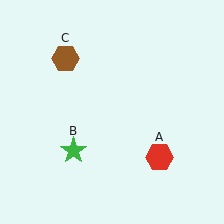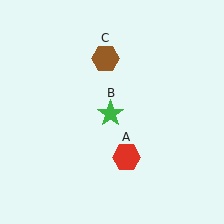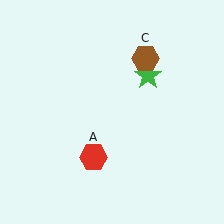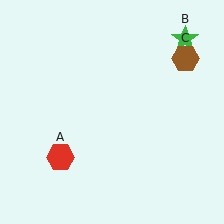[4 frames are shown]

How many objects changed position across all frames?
3 objects changed position: red hexagon (object A), green star (object B), brown hexagon (object C).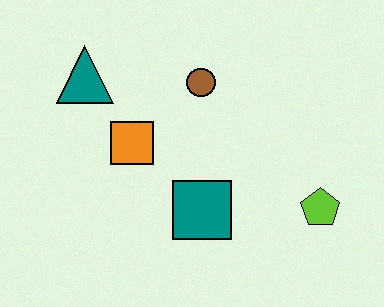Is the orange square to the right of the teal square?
No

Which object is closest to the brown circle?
The orange square is closest to the brown circle.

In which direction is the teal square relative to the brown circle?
The teal square is below the brown circle.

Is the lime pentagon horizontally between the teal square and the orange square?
No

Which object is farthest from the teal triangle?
The lime pentagon is farthest from the teal triangle.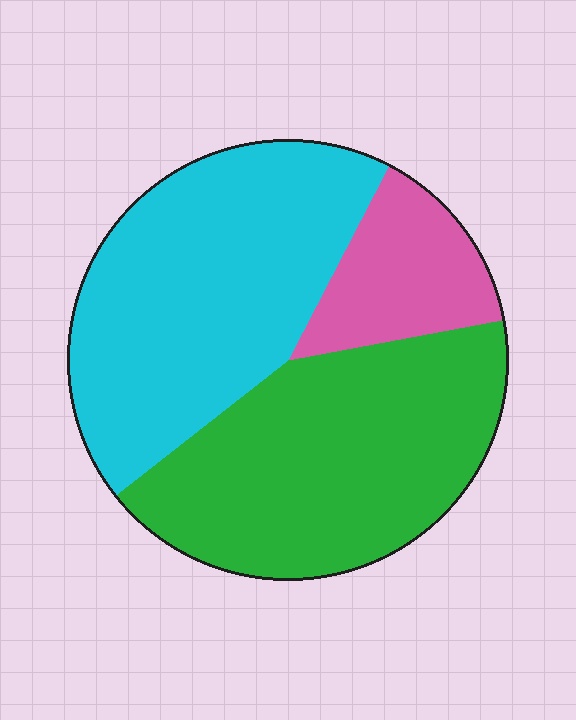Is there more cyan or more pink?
Cyan.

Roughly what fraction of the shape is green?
Green takes up about two fifths (2/5) of the shape.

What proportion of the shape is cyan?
Cyan covers about 45% of the shape.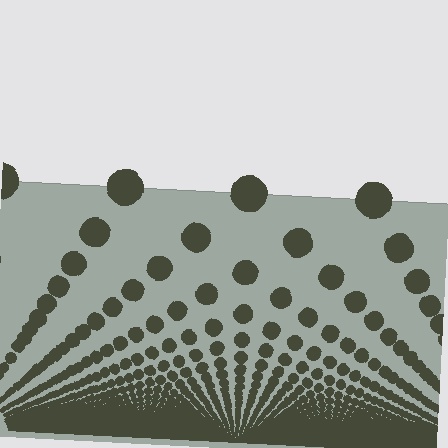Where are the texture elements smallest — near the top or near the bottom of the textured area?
Near the bottom.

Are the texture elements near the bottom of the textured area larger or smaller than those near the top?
Smaller. The gradient is inverted — elements near the bottom are smaller and denser.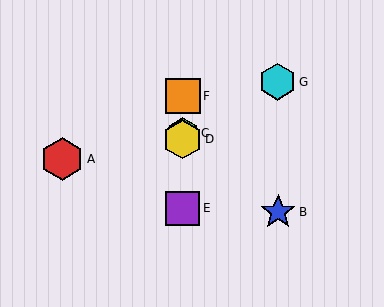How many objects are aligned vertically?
4 objects (C, D, E, F) are aligned vertically.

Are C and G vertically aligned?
No, C is at x≈183 and G is at x≈278.